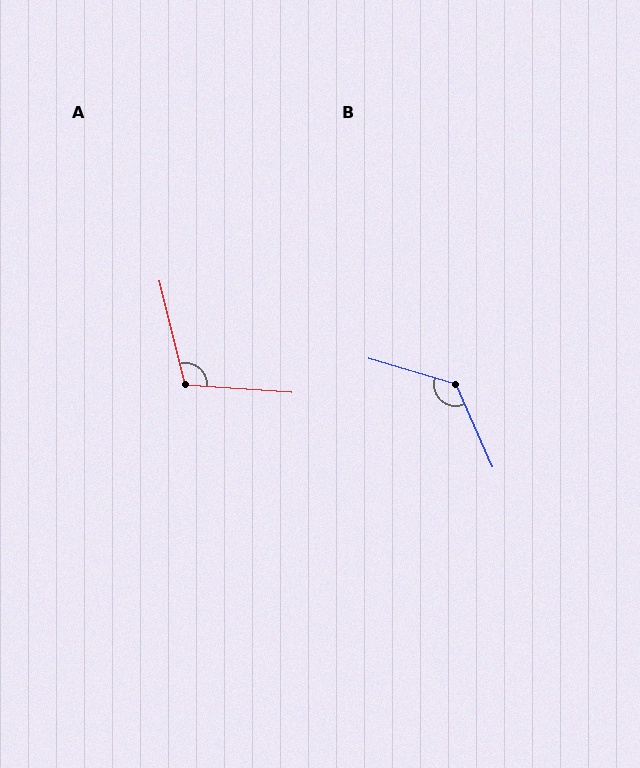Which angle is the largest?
B, at approximately 131 degrees.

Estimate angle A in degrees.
Approximately 108 degrees.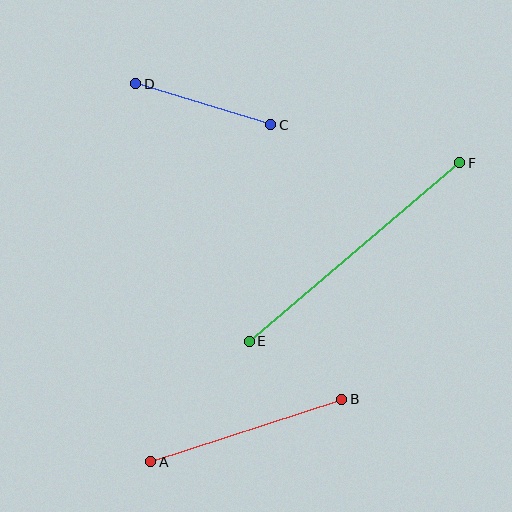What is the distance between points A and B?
The distance is approximately 201 pixels.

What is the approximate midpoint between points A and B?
The midpoint is at approximately (246, 430) pixels.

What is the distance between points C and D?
The distance is approximately 141 pixels.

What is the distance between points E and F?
The distance is approximately 276 pixels.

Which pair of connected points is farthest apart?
Points E and F are farthest apart.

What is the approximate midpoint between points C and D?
The midpoint is at approximately (203, 104) pixels.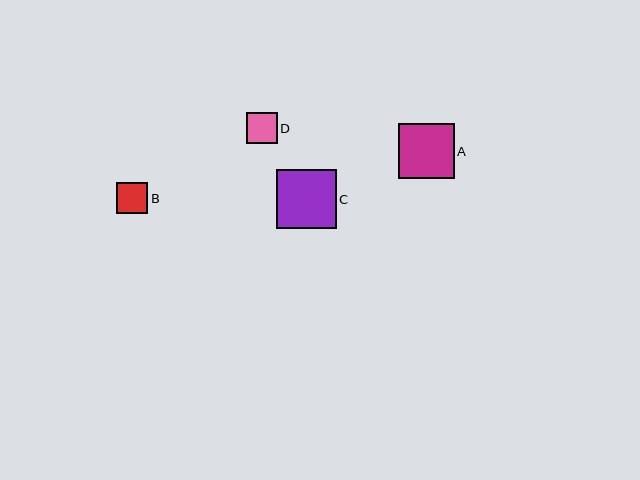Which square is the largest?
Square C is the largest with a size of approximately 60 pixels.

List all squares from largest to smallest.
From largest to smallest: C, A, B, D.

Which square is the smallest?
Square D is the smallest with a size of approximately 31 pixels.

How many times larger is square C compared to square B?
Square C is approximately 1.9 times the size of square B.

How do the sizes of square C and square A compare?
Square C and square A are approximately the same size.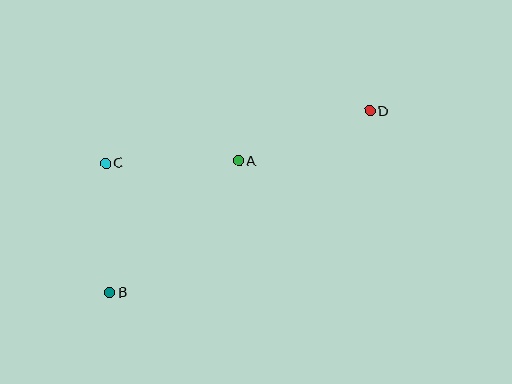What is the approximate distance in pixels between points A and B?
The distance between A and B is approximately 184 pixels.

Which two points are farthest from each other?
Points B and D are farthest from each other.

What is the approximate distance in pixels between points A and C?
The distance between A and C is approximately 133 pixels.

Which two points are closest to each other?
Points B and C are closest to each other.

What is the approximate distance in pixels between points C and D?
The distance between C and D is approximately 269 pixels.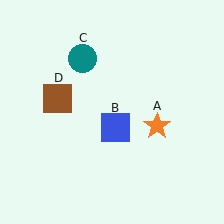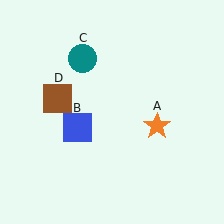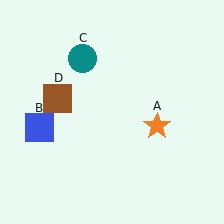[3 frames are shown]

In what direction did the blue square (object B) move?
The blue square (object B) moved left.